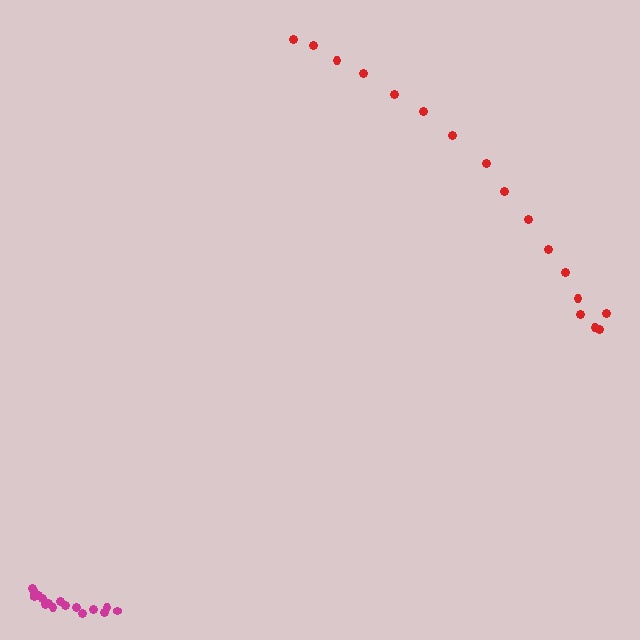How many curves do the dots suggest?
There are 2 distinct paths.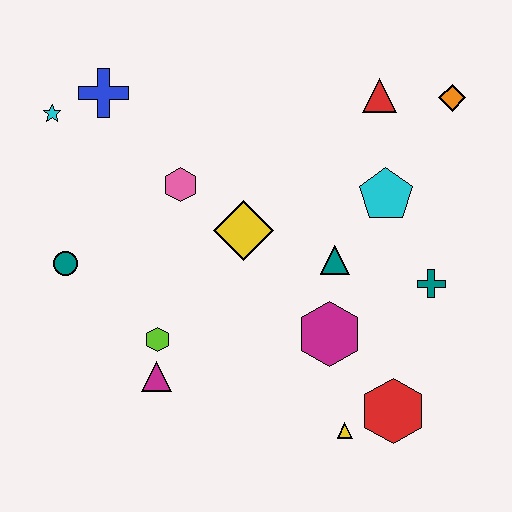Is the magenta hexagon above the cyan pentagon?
No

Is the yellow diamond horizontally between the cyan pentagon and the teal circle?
Yes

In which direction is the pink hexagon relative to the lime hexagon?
The pink hexagon is above the lime hexagon.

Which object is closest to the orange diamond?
The red triangle is closest to the orange diamond.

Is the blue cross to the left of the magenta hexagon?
Yes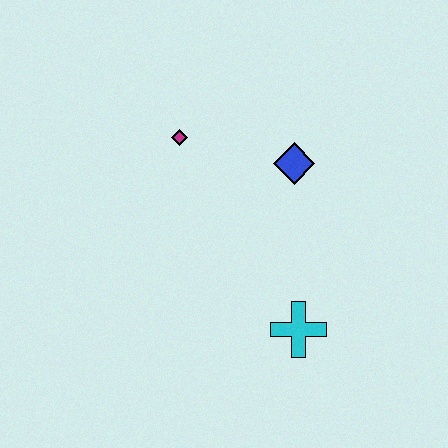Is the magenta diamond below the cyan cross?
No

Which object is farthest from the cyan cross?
The magenta diamond is farthest from the cyan cross.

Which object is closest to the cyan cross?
The blue diamond is closest to the cyan cross.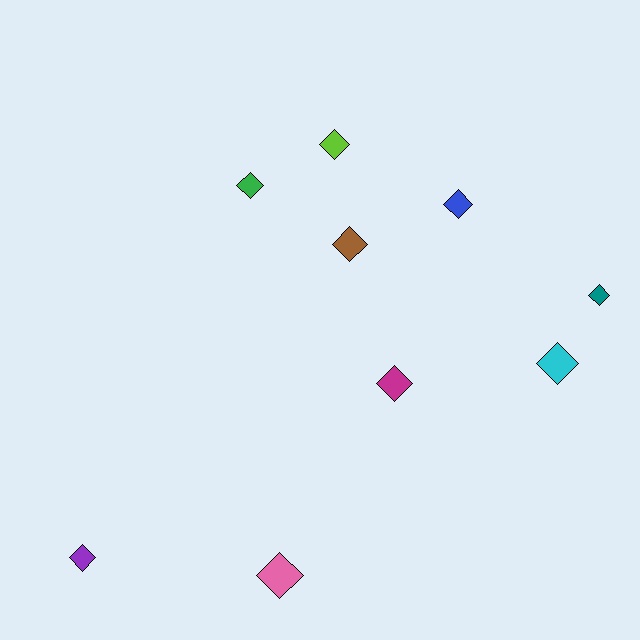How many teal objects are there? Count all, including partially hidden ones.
There is 1 teal object.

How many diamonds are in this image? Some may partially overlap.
There are 9 diamonds.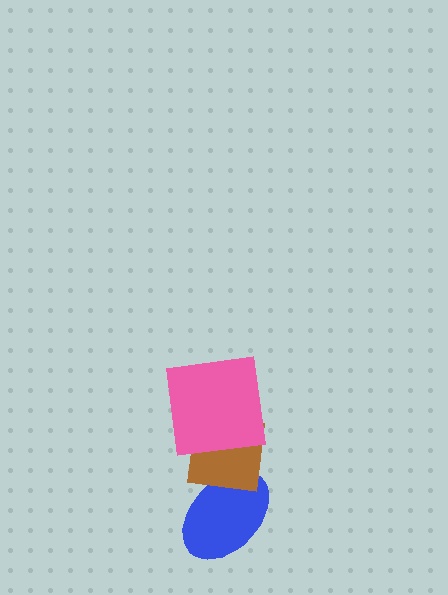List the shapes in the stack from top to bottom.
From top to bottom: the pink square, the brown square, the blue ellipse.